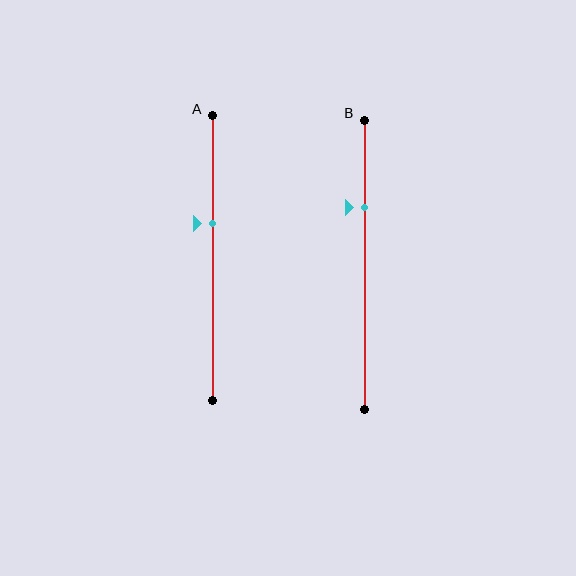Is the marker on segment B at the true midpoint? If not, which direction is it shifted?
No, the marker on segment B is shifted upward by about 20% of the segment length.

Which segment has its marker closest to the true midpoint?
Segment A has its marker closest to the true midpoint.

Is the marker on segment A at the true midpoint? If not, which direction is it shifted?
No, the marker on segment A is shifted upward by about 12% of the segment length.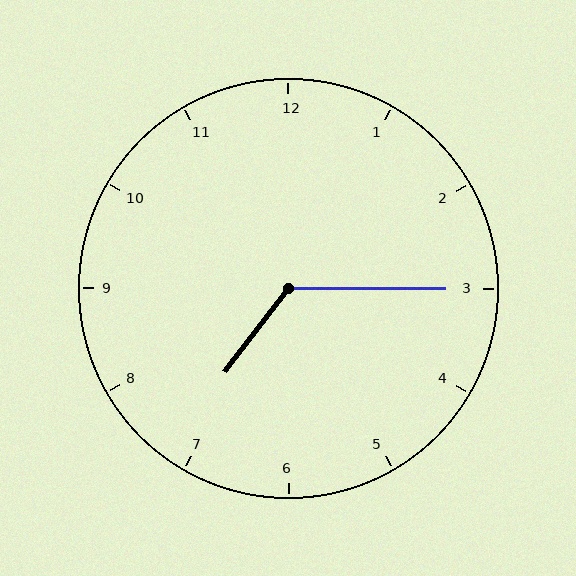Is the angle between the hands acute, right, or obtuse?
It is obtuse.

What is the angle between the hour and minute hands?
Approximately 128 degrees.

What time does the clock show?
7:15.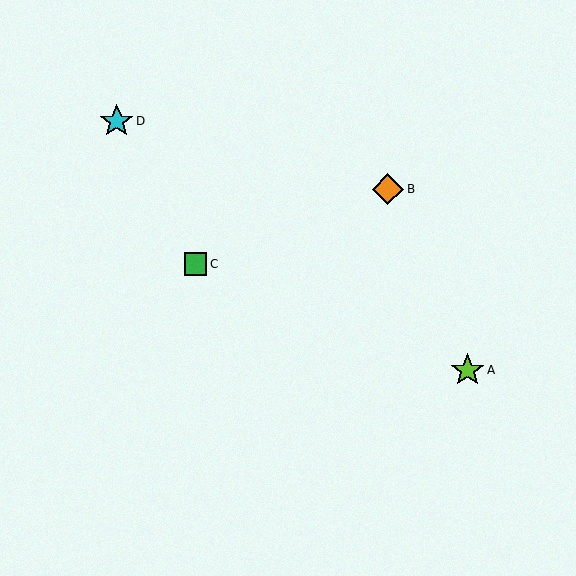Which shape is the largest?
The cyan star (labeled D) is the largest.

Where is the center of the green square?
The center of the green square is at (196, 264).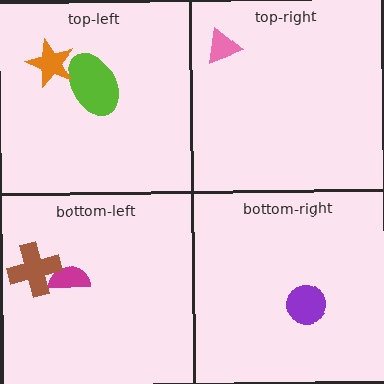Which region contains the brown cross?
The bottom-left region.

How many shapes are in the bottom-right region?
1.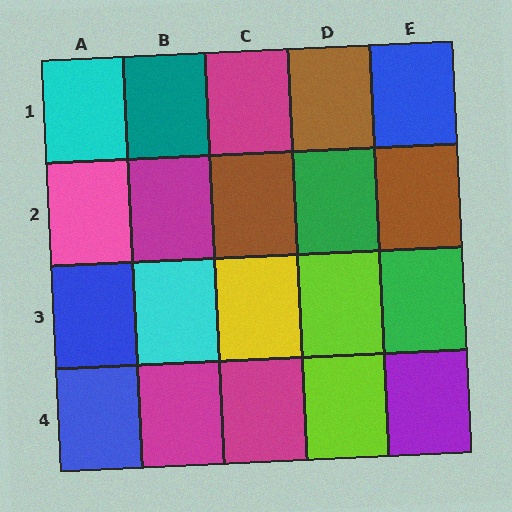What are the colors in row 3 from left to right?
Blue, cyan, yellow, lime, green.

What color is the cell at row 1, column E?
Blue.